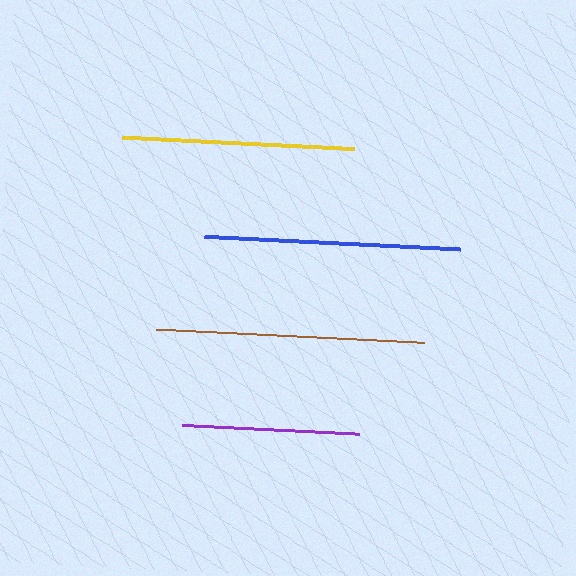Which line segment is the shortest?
The purple line is the shortest at approximately 177 pixels.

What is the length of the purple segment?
The purple segment is approximately 177 pixels long.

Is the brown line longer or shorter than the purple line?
The brown line is longer than the purple line.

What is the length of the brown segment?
The brown segment is approximately 268 pixels long.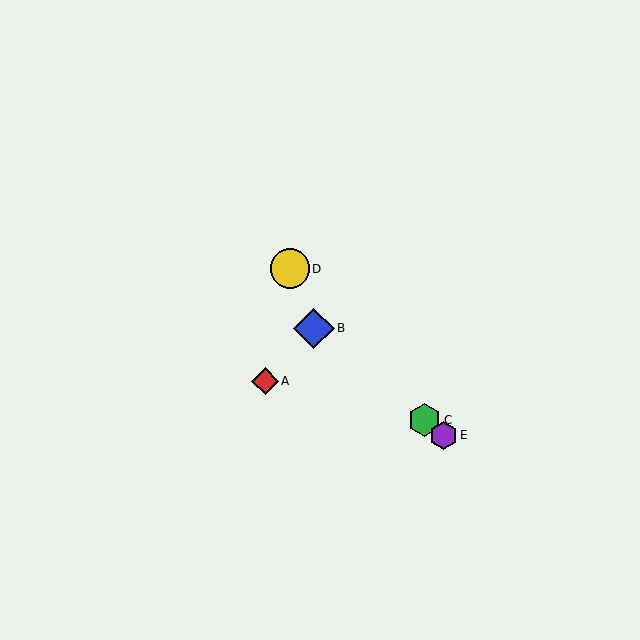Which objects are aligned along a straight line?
Objects B, C, E are aligned along a straight line.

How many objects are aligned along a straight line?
3 objects (B, C, E) are aligned along a straight line.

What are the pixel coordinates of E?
Object E is at (443, 435).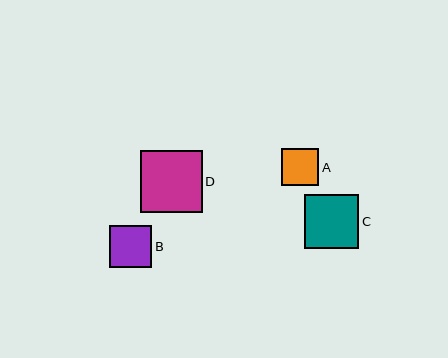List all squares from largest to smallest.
From largest to smallest: D, C, B, A.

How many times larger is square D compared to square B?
Square D is approximately 1.5 times the size of square B.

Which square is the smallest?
Square A is the smallest with a size of approximately 37 pixels.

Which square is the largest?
Square D is the largest with a size of approximately 62 pixels.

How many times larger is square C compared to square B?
Square C is approximately 1.3 times the size of square B.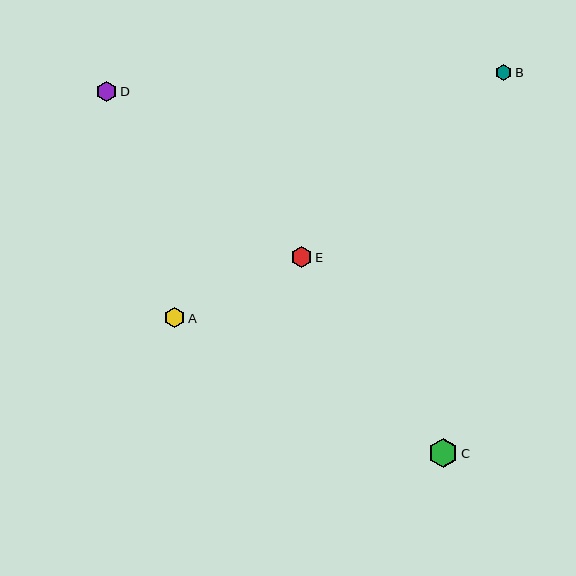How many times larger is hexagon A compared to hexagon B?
Hexagon A is approximately 1.2 times the size of hexagon B.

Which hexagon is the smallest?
Hexagon B is the smallest with a size of approximately 17 pixels.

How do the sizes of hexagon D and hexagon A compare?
Hexagon D and hexagon A are approximately the same size.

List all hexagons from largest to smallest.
From largest to smallest: C, E, D, A, B.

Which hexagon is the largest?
Hexagon C is the largest with a size of approximately 29 pixels.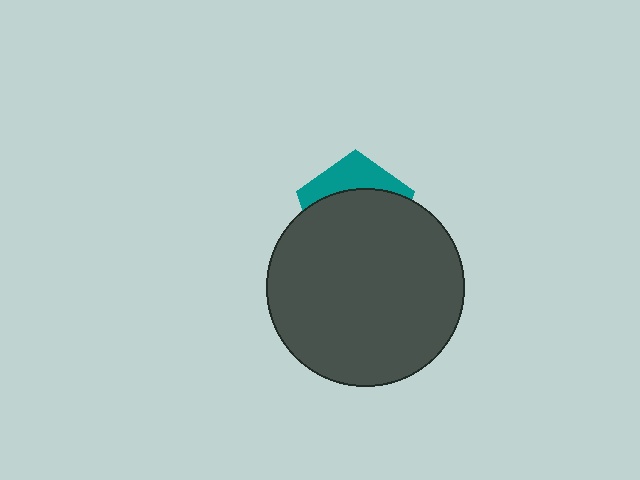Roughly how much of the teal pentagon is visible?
A small part of it is visible (roughly 31%).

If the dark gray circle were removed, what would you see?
You would see the complete teal pentagon.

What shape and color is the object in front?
The object in front is a dark gray circle.